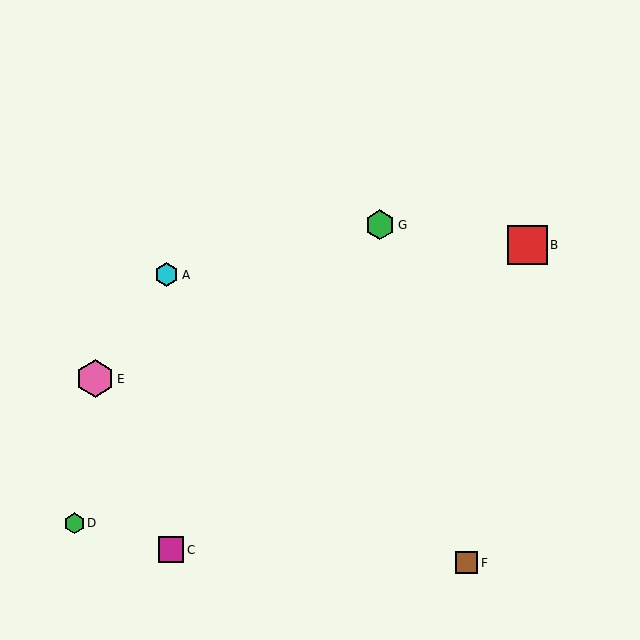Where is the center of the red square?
The center of the red square is at (527, 245).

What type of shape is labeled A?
Shape A is a cyan hexagon.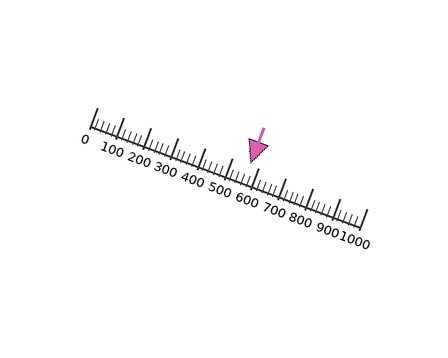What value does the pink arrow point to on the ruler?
The pink arrow points to approximately 569.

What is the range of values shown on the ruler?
The ruler shows values from 0 to 1000.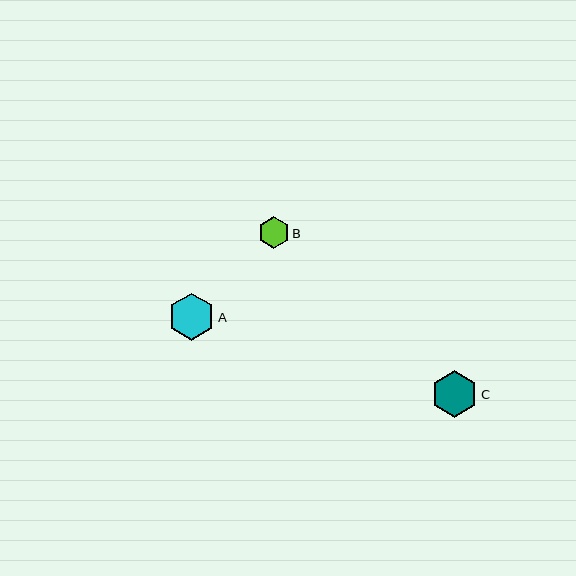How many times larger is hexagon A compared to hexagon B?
Hexagon A is approximately 1.5 times the size of hexagon B.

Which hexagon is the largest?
Hexagon A is the largest with a size of approximately 47 pixels.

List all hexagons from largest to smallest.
From largest to smallest: A, C, B.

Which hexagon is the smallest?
Hexagon B is the smallest with a size of approximately 31 pixels.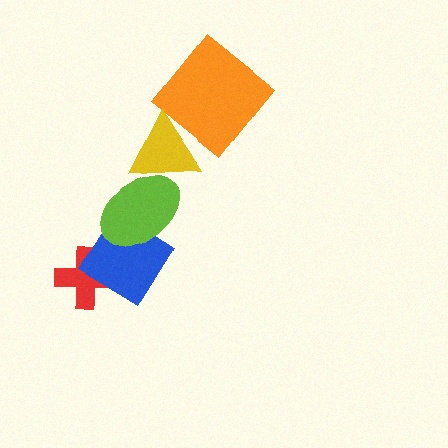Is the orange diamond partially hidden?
Yes, it is partially covered by another shape.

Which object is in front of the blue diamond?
The lime ellipse is in front of the blue diamond.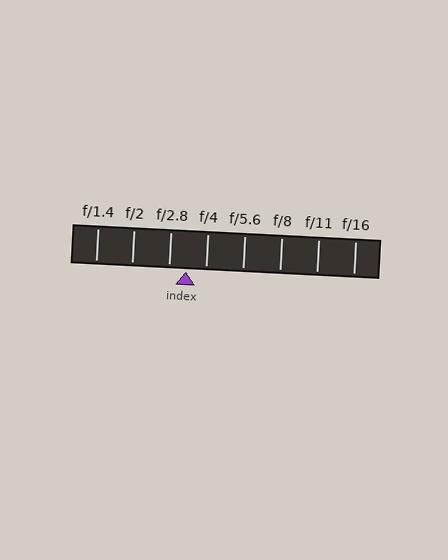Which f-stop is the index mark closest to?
The index mark is closest to f/2.8.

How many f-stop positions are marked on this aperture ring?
There are 8 f-stop positions marked.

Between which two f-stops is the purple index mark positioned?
The index mark is between f/2.8 and f/4.